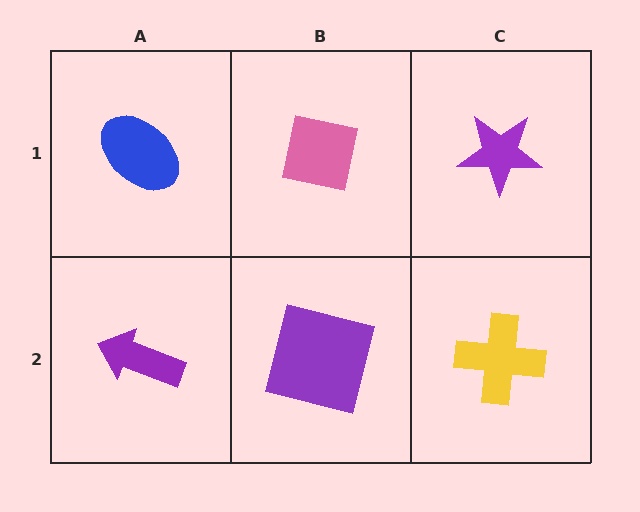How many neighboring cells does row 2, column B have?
3.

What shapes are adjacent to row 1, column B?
A purple square (row 2, column B), a blue ellipse (row 1, column A), a purple star (row 1, column C).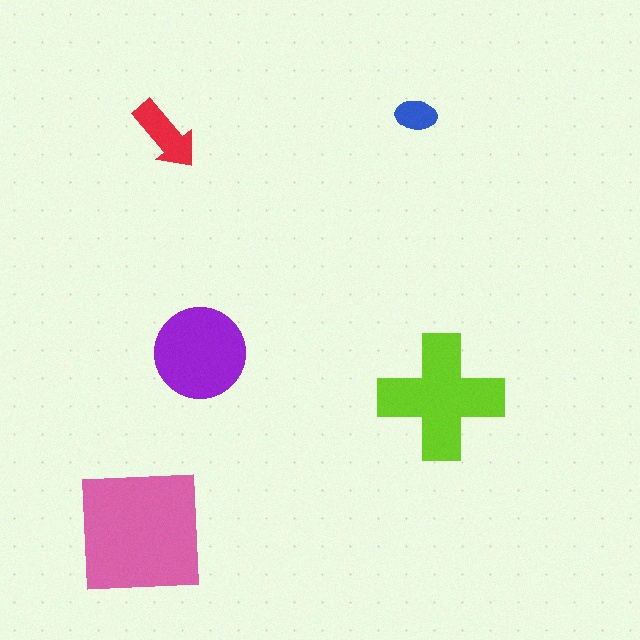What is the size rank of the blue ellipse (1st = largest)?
5th.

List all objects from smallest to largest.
The blue ellipse, the red arrow, the purple circle, the lime cross, the pink square.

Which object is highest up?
The blue ellipse is topmost.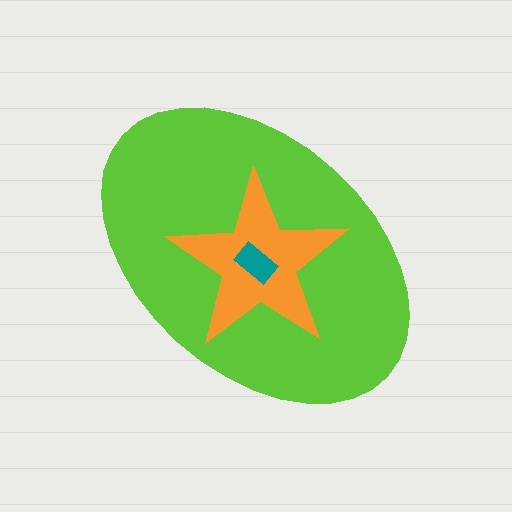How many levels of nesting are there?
3.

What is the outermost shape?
The lime ellipse.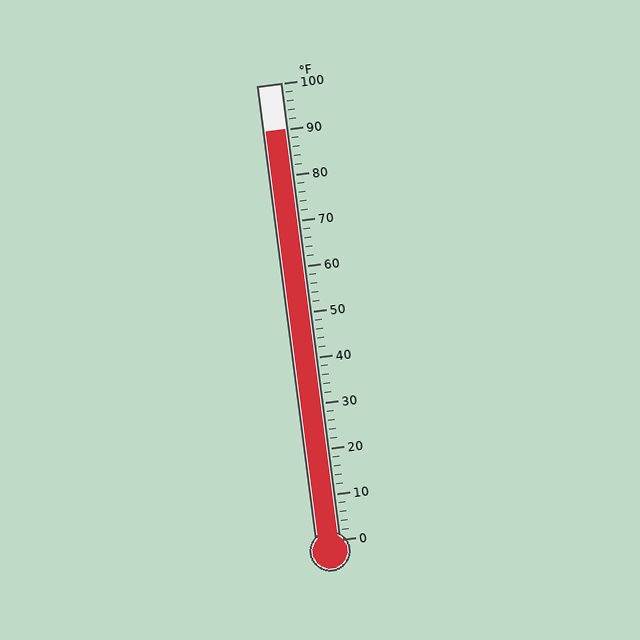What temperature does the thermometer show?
The thermometer shows approximately 90°F.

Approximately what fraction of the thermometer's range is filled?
The thermometer is filled to approximately 90% of its range.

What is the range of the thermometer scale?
The thermometer scale ranges from 0°F to 100°F.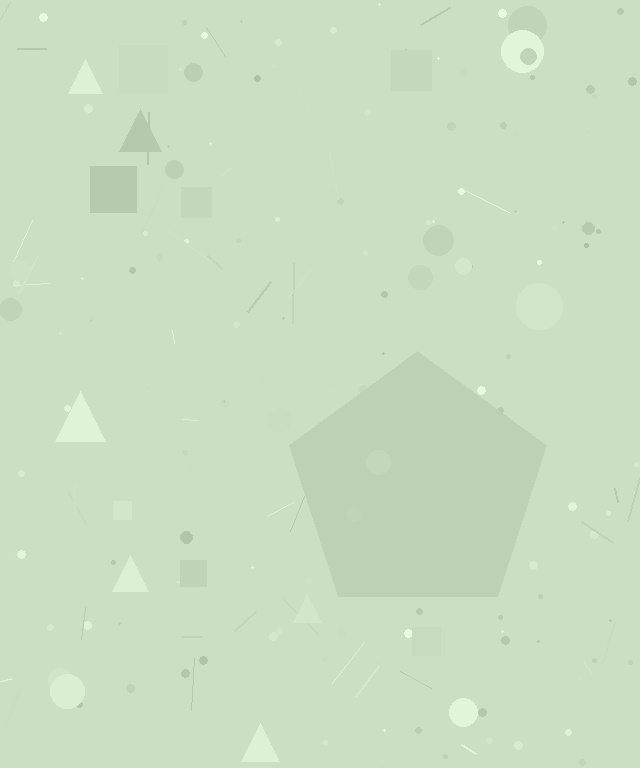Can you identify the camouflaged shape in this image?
The camouflaged shape is a pentagon.